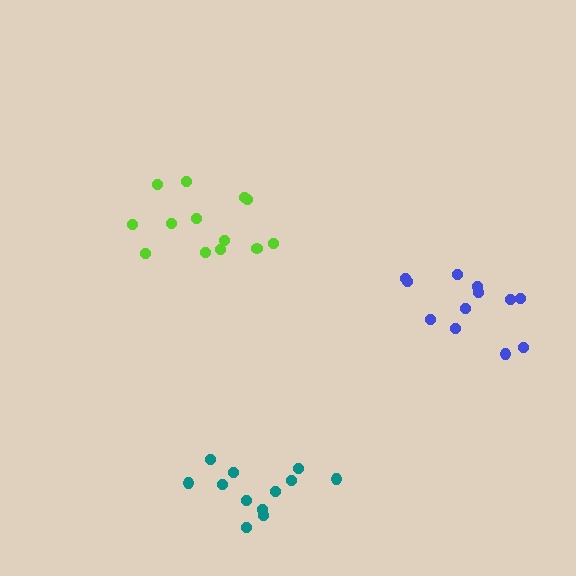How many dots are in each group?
Group 1: 12 dots, Group 2: 12 dots, Group 3: 13 dots (37 total).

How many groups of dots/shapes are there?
There are 3 groups.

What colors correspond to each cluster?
The clusters are colored: blue, teal, lime.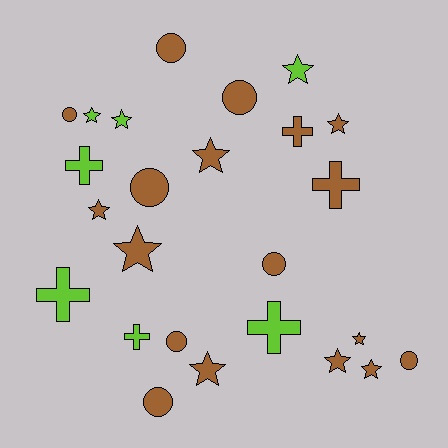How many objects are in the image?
There are 25 objects.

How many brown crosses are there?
There are 2 brown crosses.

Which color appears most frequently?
Brown, with 18 objects.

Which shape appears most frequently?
Star, with 11 objects.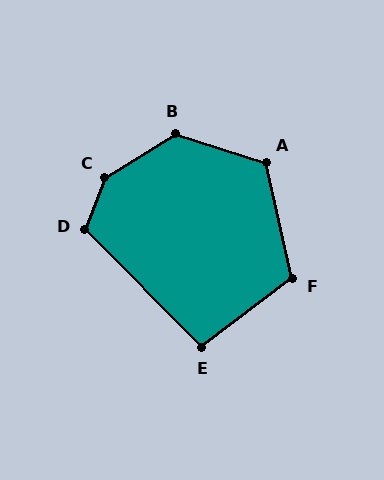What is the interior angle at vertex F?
Approximately 114 degrees (obtuse).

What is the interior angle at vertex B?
Approximately 131 degrees (obtuse).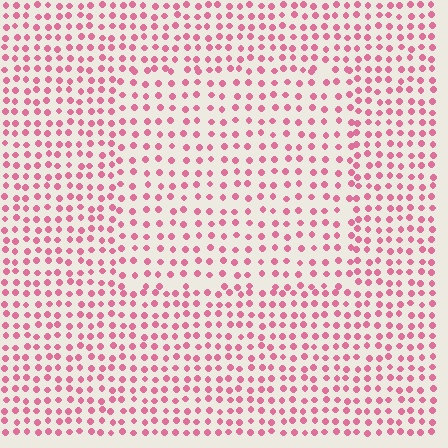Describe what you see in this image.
The image contains small pink elements arranged at two different densities. A rectangle-shaped region is visible where the elements are less densely packed than the surrounding area.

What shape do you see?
I see a rectangle.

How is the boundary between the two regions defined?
The boundary is defined by a change in element density (approximately 1.4x ratio). All elements are the same color, size, and shape.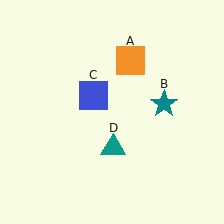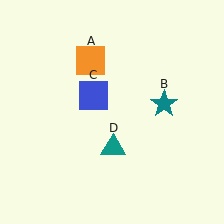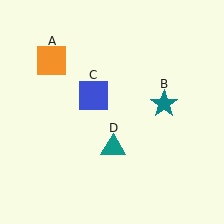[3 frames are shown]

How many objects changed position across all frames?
1 object changed position: orange square (object A).